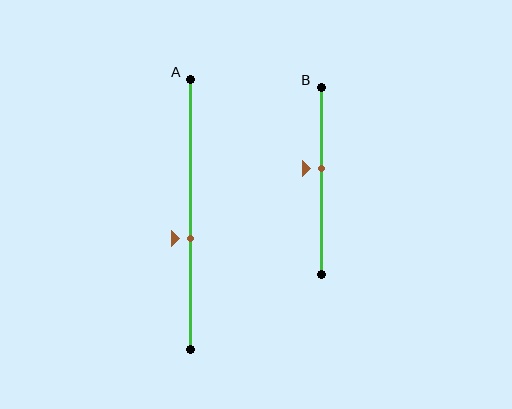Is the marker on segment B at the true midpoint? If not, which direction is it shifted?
No, the marker on segment B is shifted upward by about 6% of the segment length.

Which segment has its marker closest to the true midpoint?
Segment B has its marker closest to the true midpoint.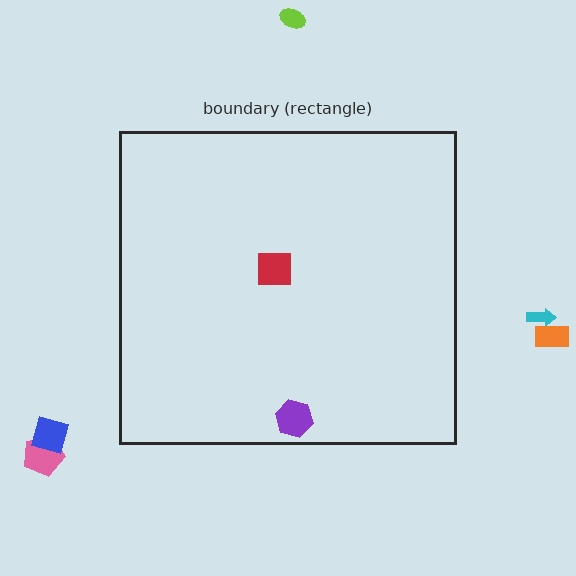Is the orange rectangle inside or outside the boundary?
Outside.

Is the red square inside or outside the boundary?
Inside.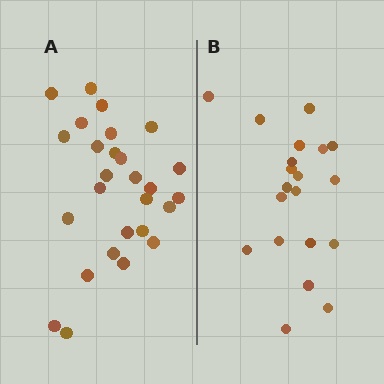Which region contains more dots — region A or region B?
Region A (the left region) has more dots.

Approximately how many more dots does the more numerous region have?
Region A has roughly 8 or so more dots than region B.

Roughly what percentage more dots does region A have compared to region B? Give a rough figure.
About 35% more.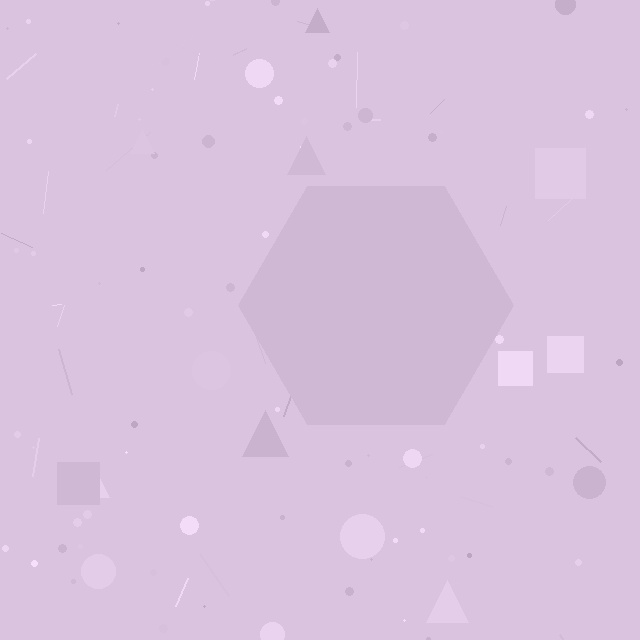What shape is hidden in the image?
A hexagon is hidden in the image.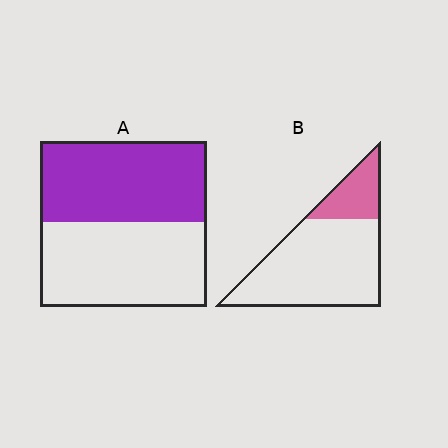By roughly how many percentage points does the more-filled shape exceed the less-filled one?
By roughly 25 percentage points (A over B).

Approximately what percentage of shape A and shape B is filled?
A is approximately 50% and B is approximately 20%.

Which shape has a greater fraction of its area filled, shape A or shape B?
Shape A.